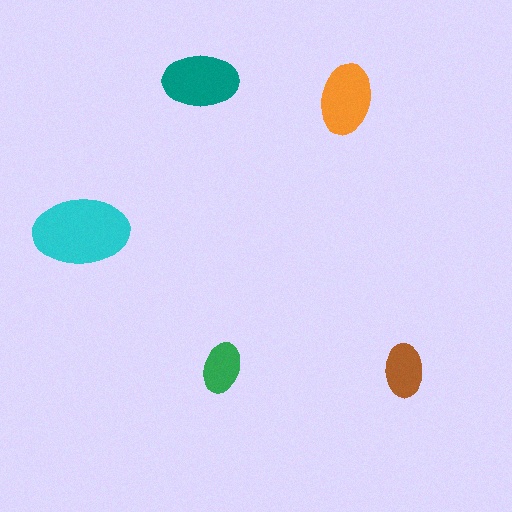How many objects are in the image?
There are 5 objects in the image.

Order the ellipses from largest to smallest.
the cyan one, the teal one, the orange one, the brown one, the green one.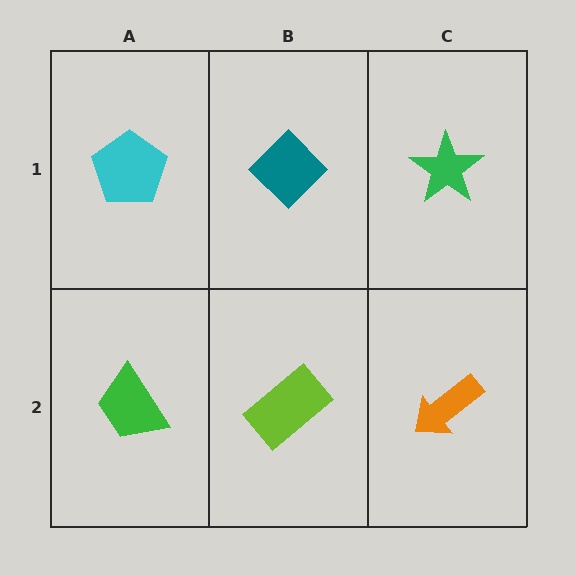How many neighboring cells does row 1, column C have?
2.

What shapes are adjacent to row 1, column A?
A green trapezoid (row 2, column A), a teal diamond (row 1, column B).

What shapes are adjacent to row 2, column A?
A cyan pentagon (row 1, column A), a lime rectangle (row 2, column B).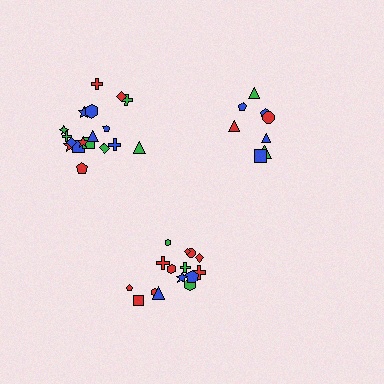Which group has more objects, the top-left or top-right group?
The top-left group.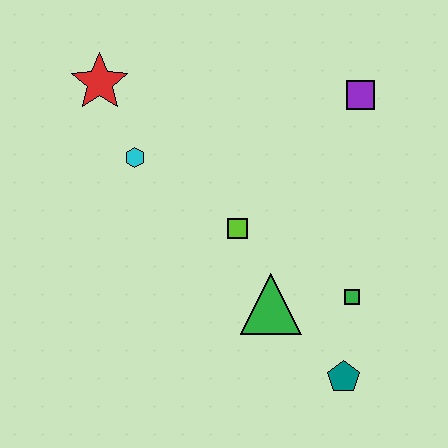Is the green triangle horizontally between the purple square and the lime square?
Yes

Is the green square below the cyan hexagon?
Yes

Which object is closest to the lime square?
The green triangle is closest to the lime square.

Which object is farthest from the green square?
The red star is farthest from the green square.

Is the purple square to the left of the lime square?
No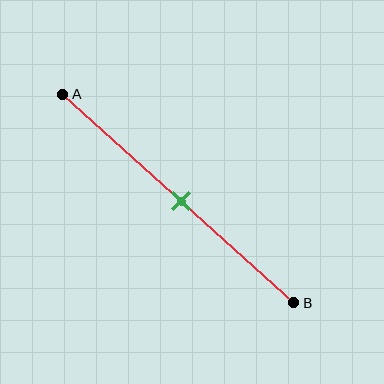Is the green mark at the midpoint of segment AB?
Yes, the mark is approximately at the midpoint.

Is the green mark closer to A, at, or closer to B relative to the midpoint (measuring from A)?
The green mark is approximately at the midpoint of segment AB.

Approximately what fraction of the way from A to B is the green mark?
The green mark is approximately 50% of the way from A to B.